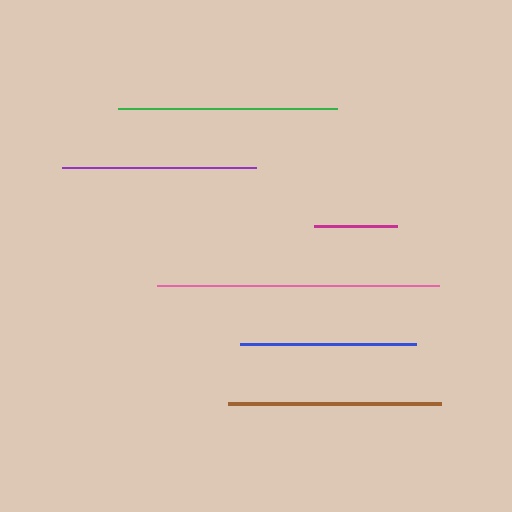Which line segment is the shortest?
The magenta line is the shortest at approximately 83 pixels.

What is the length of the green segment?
The green segment is approximately 219 pixels long.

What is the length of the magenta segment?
The magenta segment is approximately 83 pixels long.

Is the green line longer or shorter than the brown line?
The green line is longer than the brown line.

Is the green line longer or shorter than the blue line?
The green line is longer than the blue line.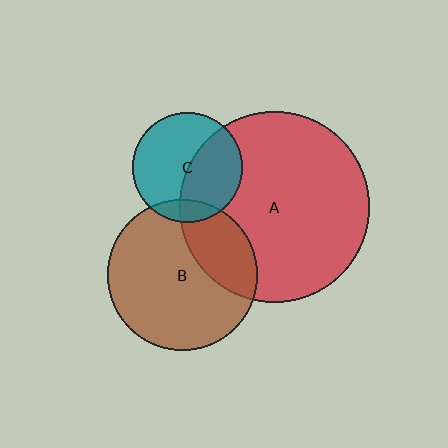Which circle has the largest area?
Circle A (red).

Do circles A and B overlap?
Yes.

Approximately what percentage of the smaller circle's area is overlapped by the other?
Approximately 25%.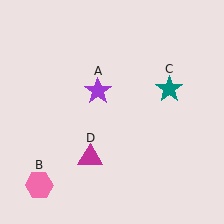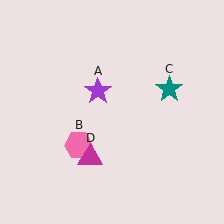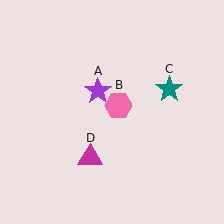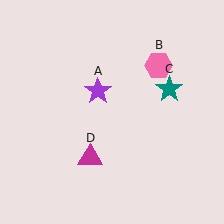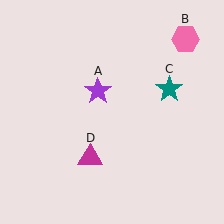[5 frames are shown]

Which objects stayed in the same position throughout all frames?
Purple star (object A) and teal star (object C) and magenta triangle (object D) remained stationary.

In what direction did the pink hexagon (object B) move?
The pink hexagon (object B) moved up and to the right.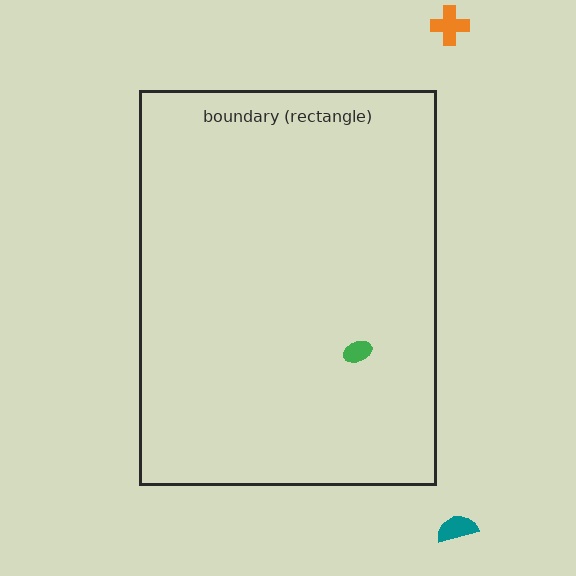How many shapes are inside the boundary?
1 inside, 2 outside.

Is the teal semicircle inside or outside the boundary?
Outside.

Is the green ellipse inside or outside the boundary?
Inside.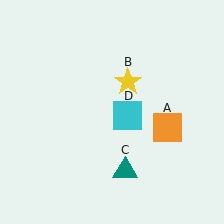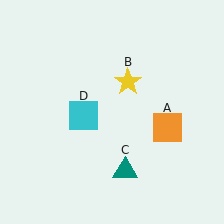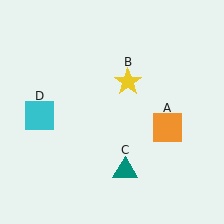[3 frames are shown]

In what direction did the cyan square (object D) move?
The cyan square (object D) moved left.